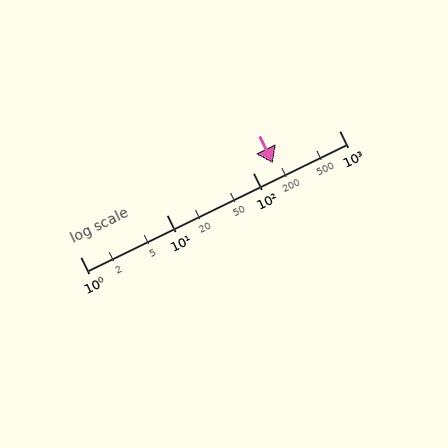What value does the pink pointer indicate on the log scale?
The pointer indicates approximately 170.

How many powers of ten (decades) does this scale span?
The scale spans 3 decades, from 1 to 1000.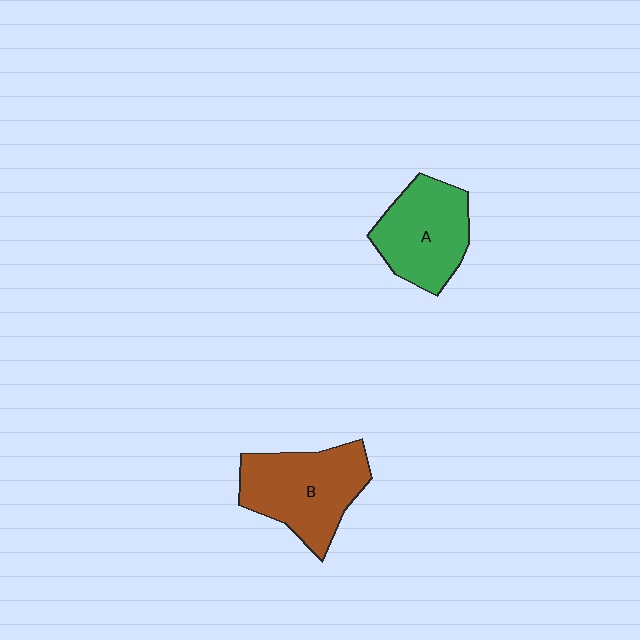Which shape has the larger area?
Shape B (brown).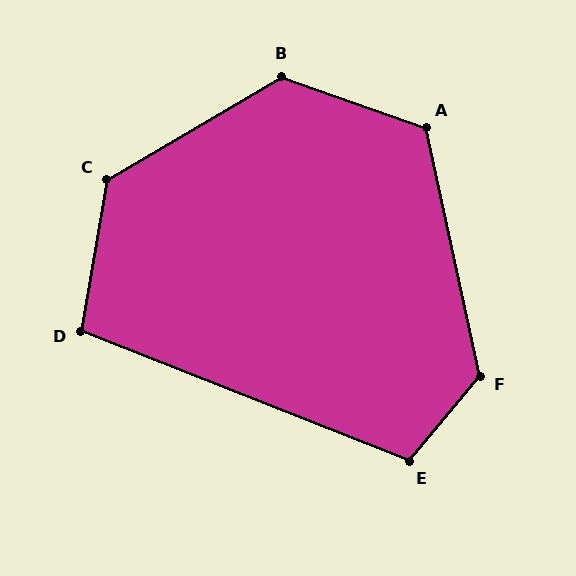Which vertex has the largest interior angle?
B, at approximately 130 degrees.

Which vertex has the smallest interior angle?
D, at approximately 102 degrees.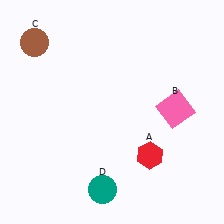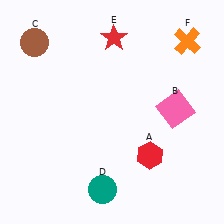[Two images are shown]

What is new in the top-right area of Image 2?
A red star (E) was added in the top-right area of Image 2.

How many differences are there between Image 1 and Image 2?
There are 2 differences between the two images.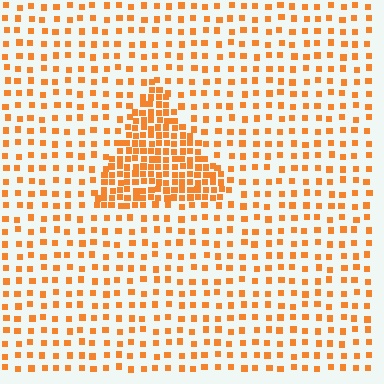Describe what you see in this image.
The image contains small orange elements arranged at two different densities. A triangle-shaped region is visible where the elements are more densely packed than the surrounding area.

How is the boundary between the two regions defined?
The boundary is defined by a change in element density (approximately 2.6x ratio). All elements are the same color, size, and shape.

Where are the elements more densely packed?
The elements are more densely packed inside the triangle boundary.